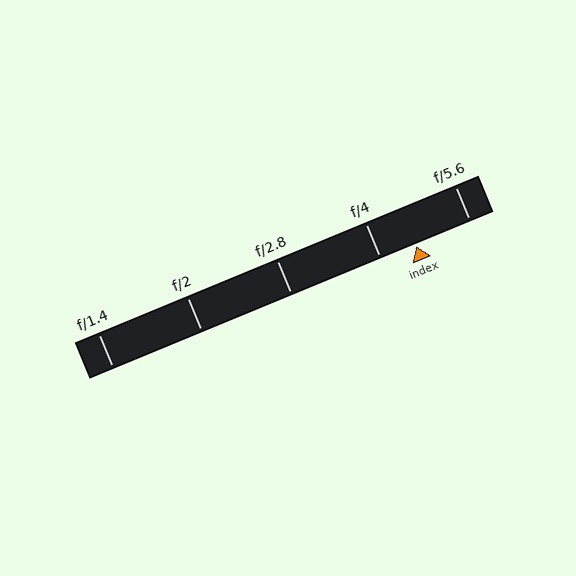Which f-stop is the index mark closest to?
The index mark is closest to f/4.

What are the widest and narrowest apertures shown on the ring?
The widest aperture shown is f/1.4 and the narrowest is f/5.6.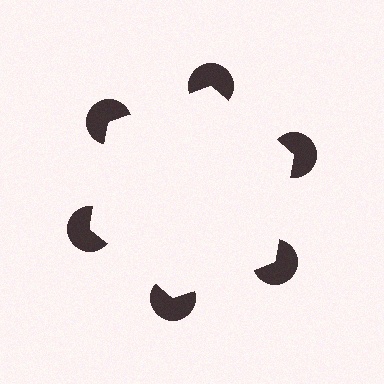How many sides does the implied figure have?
6 sides.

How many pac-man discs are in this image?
There are 6 — one at each vertex of the illusory hexagon.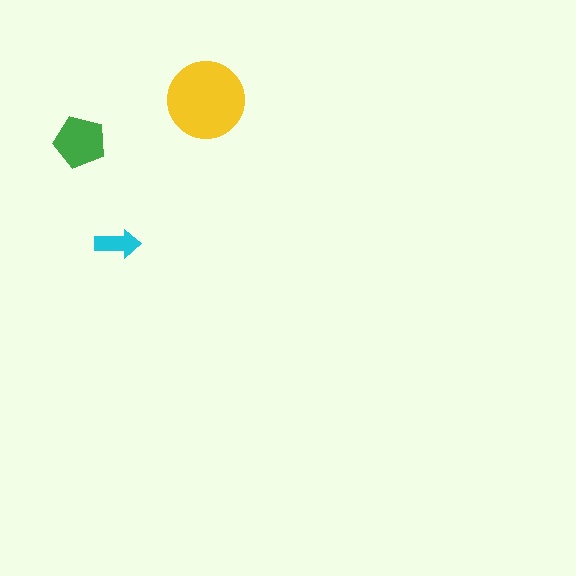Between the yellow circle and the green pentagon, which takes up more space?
The yellow circle.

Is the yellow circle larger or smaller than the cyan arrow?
Larger.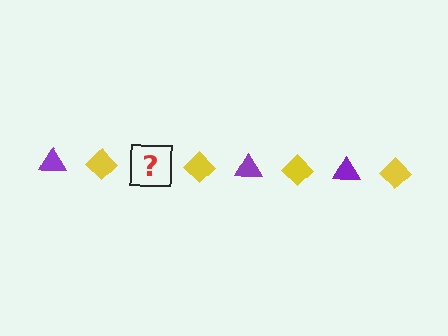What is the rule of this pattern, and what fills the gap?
The rule is that the pattern alternates between purple triangle and yellow diamond. The gap should be filled with a purple triangle.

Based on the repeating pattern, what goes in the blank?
The blank should be a purple triangle.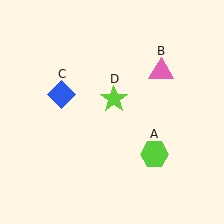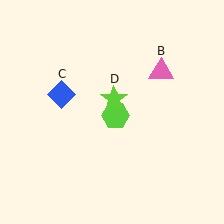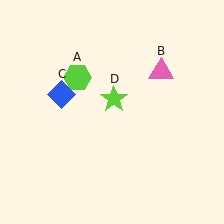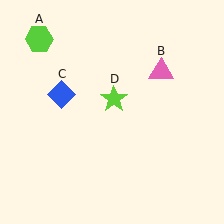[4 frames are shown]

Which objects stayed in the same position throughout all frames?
Pink triangle (object B) and blue diamond (object C) and lime star (object D) remained stationary.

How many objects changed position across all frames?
1 object changed position: lime hexagon (object A).